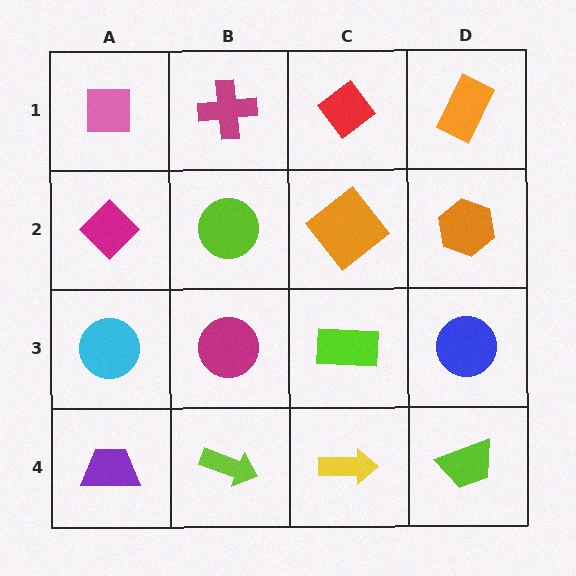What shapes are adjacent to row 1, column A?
A magenta diamond (row 2, column A), a magenta cross (row 1, column B).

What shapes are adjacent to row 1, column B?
A lime circle (row 2, column B), a pink square (row 1, column A), a red diamond (row 1, column C).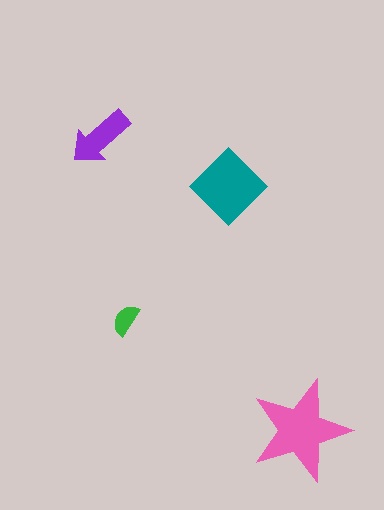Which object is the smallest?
The green semicircle.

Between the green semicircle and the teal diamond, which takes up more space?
The teal diamond.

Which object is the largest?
The pink star.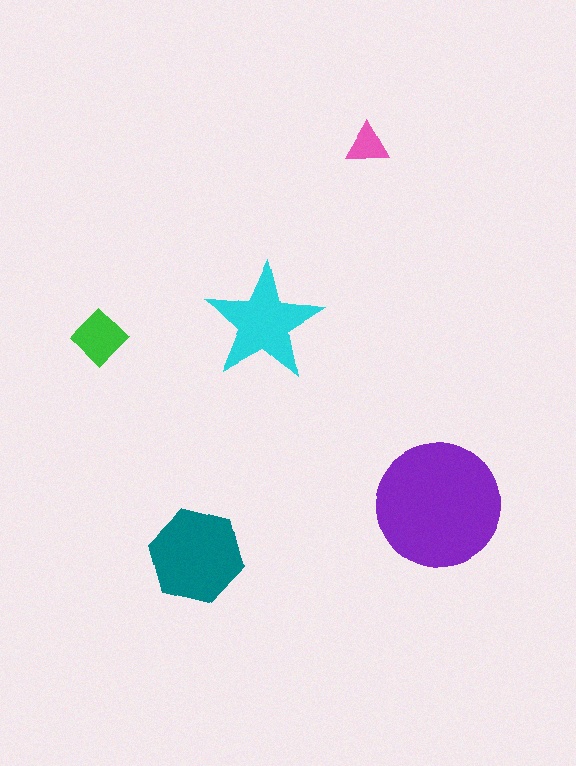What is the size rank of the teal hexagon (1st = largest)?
2nd.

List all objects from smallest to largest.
The pink triangle, the green diamond, the cyan star, the teal hexagon, the purple circle.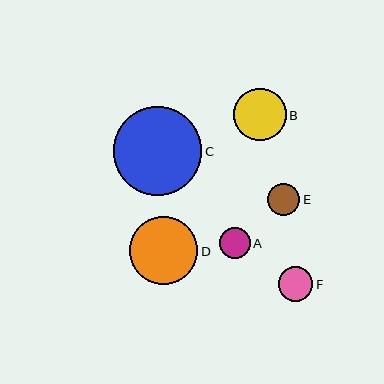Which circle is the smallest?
Circle A is the smallest with a size of approximately 31 pixels.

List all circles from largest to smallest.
From largest to smallest: C, D, B, F, E, A.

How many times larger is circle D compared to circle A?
Circle D is approximately 2.2 times the size of circle A.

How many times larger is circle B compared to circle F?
Circle B is approximately 1.5 times the size of circle F.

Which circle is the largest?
Circle C is the largest with a size of approximately 89 pixels.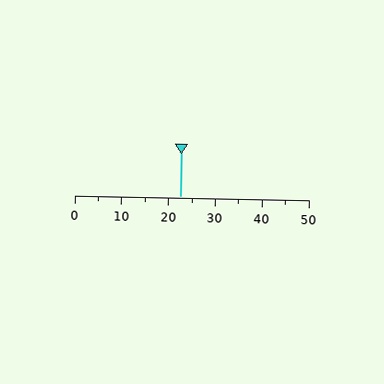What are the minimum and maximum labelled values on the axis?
The axis runs from 0 to 50.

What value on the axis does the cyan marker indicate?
The marker indicates approximately 22.5.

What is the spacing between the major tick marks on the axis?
The major ticks are spaced 10 apart.